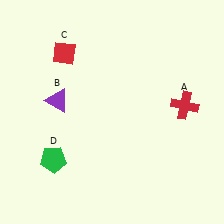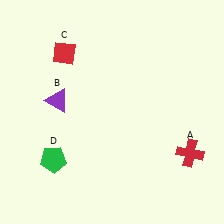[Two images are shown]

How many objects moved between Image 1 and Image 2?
1 object moved between the two images.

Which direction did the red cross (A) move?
The red cross (A) moved down.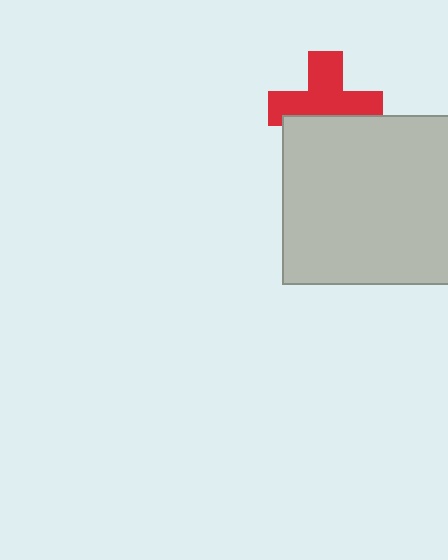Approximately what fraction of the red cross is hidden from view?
Roughly 36% of the red cross is hidden behind the light gray rectangle.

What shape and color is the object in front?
The object in front is a light gray rectangle.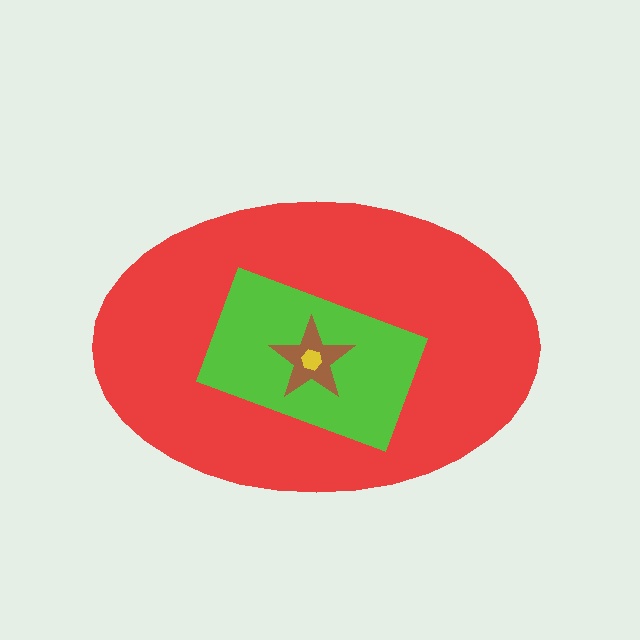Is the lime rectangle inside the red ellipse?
Yes.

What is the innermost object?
The yellow hexagon.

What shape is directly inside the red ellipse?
The lime rectangle.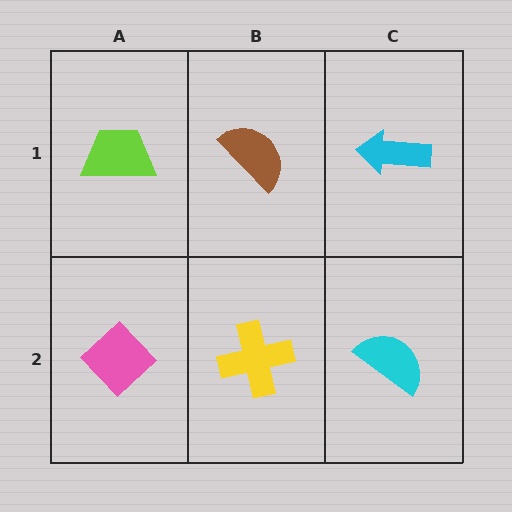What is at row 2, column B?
A yellow cross.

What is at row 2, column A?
A pink diamond.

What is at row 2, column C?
A cyan semicircle.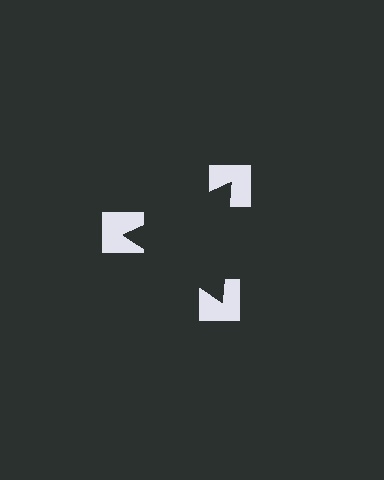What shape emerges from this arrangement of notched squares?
An illusory triangle — its edges are inferred from the aligned wedge cuts in the notched squares, not physically drawn.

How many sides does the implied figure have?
3 sides.